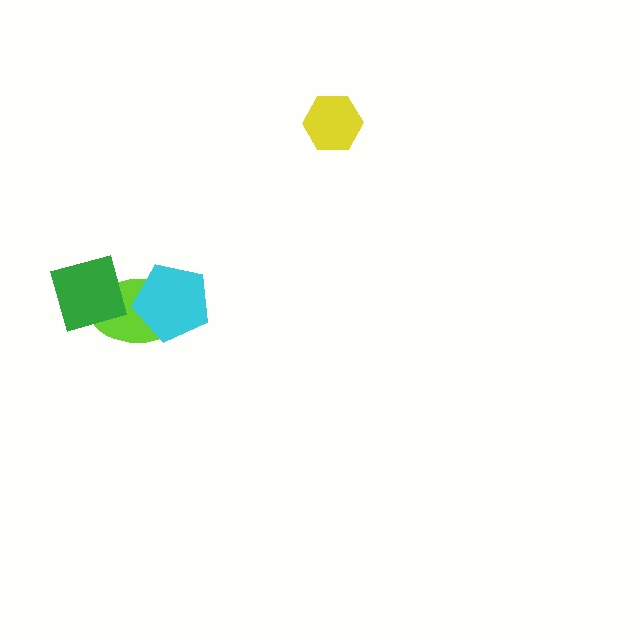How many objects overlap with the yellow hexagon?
0 objects overlap with the yellow hexagon.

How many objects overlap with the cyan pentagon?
1 object overlaps with the cyan pentagon.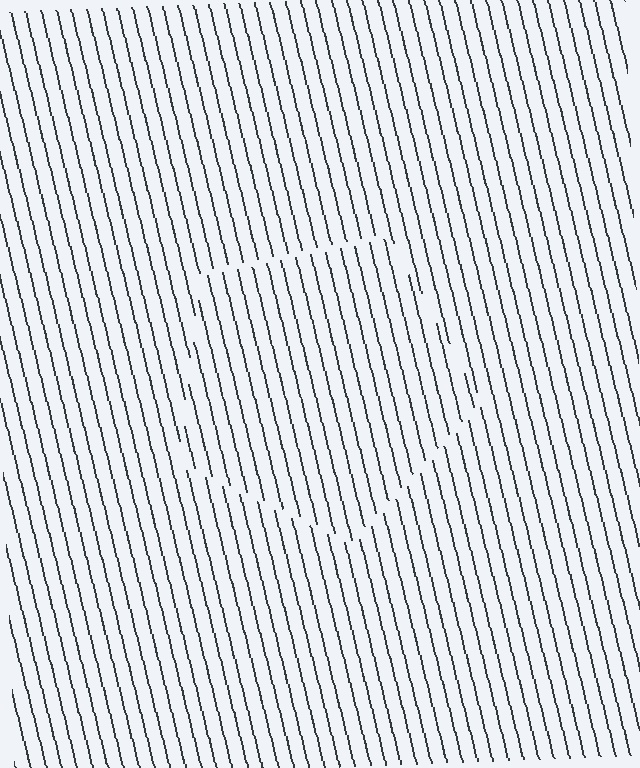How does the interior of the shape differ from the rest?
The interior of the shape contains the same grating, shifted by half a period — the contour is defined by the phase discontinuity where line-ends from the inner and outer gratings abut.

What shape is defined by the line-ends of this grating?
An illusory pentagon. The interior of the shape contains the same grating, shifted by half a period — the contour is defined by the phase discontinuity where line-ends from the inner and outer gratings abut.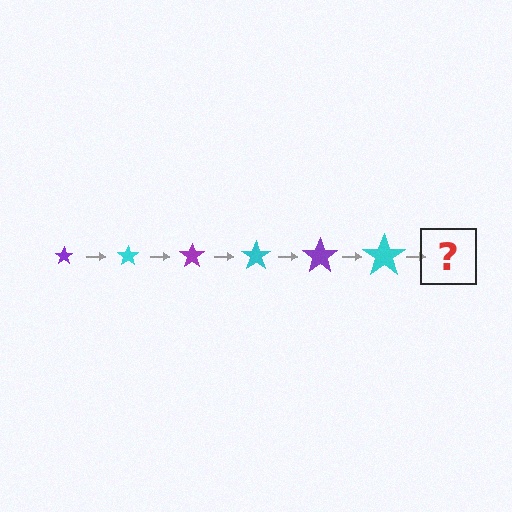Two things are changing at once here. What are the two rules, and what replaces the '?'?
The two rules are that the star grows larger each step and the color cycles through purple and cyan. The '?' should be a purple star, larger than the previous one.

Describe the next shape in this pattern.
It should be a purple star, larger than the previous one.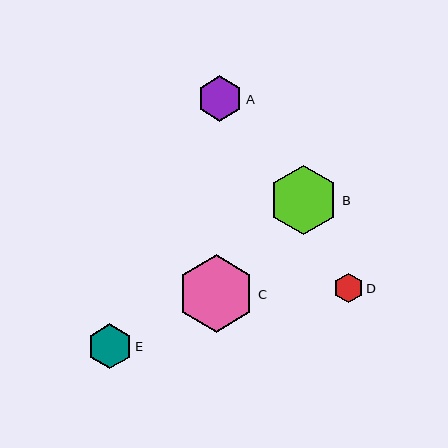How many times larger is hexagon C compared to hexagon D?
Hexagon C is approximately 2.6 times the size of hexagon D.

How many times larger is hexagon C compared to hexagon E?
Hexagon C is approximately 1.7 times the size of hexagon E.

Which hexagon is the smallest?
Hexagon D is the smallest with a size of approximately 30 pixels.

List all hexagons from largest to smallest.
From largest to smallest: C, B, A, E, D.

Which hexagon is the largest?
Hexagon C is the largest with a size of approximately 78 pixels.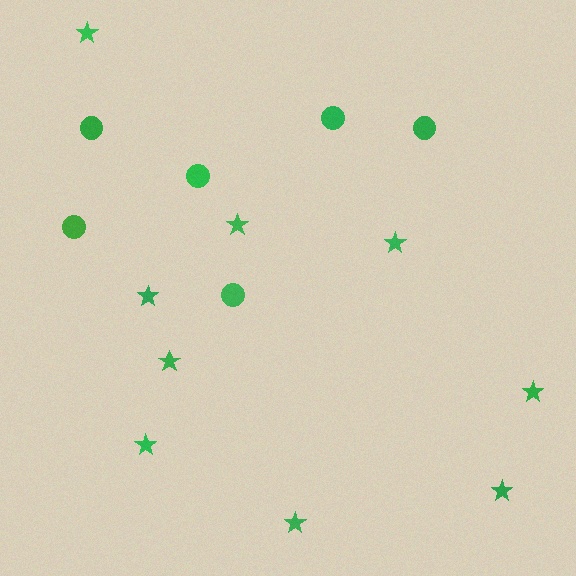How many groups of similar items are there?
There are 2 groups: one group of circles (6) and one group of stars (9).